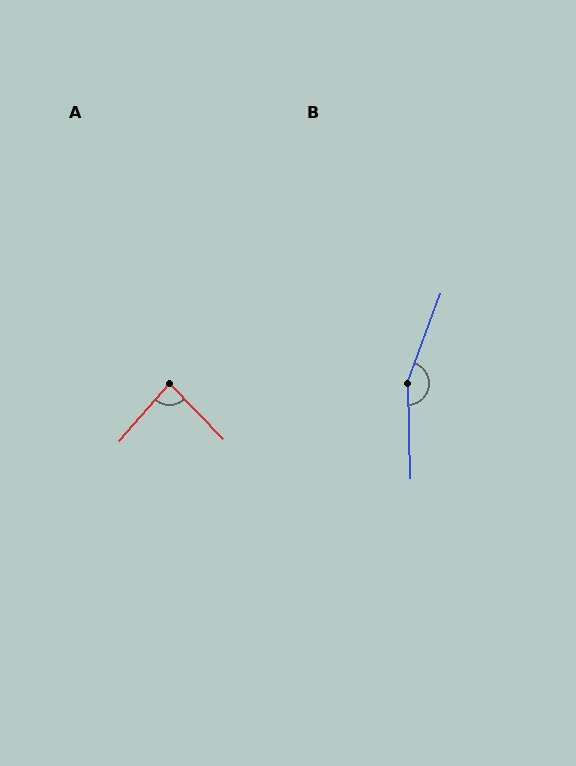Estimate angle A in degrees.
Approximately 85 degrees.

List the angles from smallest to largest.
A (85°), B (159°).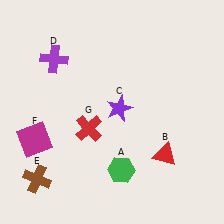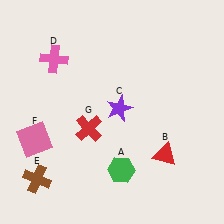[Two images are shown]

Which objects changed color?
D changed from purple to pink. F changed from magenta to pink.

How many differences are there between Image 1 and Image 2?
There are 2 differences between the two images.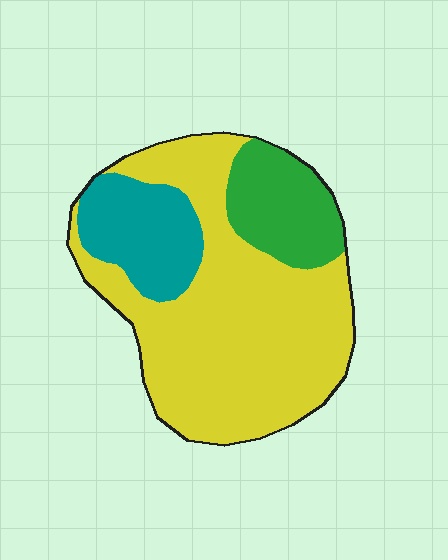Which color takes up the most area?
Yellow, at roughly 65%.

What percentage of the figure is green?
Green takes up about one sixth (1/6) of the figure.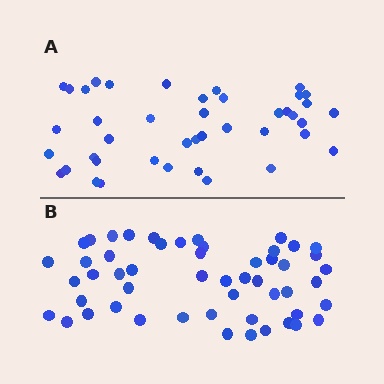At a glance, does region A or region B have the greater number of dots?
Region B (the bottom region) has more dots.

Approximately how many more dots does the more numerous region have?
Region B has roughly 10 or so more dots than region A.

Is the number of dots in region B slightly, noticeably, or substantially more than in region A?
Region B has only slightly more — the two regions are fairly close. The ratio is roughly 1.2 to 1.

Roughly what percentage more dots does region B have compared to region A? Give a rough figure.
About 25% more.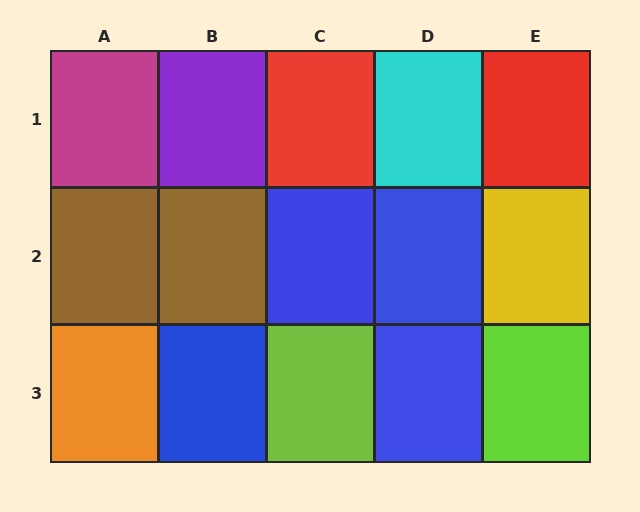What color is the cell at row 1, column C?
Red.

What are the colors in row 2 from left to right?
Brown, brown, blue, blue, yellow.